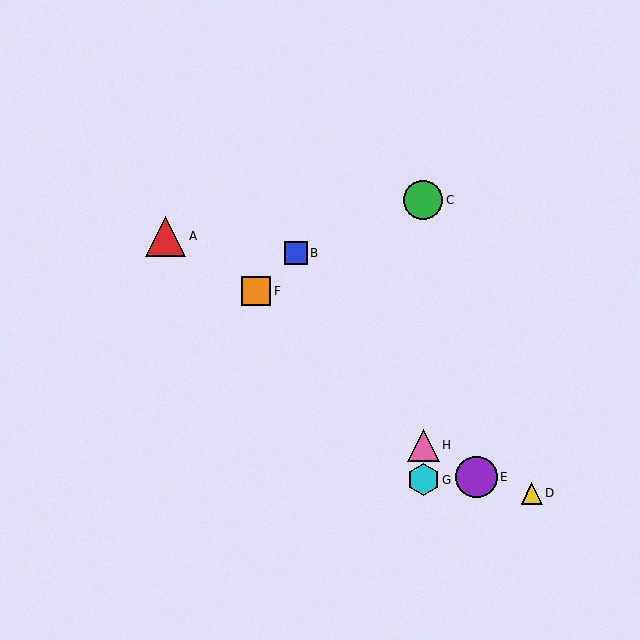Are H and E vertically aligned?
No, H is at x≈423 and E is at x≈477.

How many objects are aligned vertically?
3 objects (C, G, H) are aligned vertically.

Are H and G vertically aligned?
Yes, both are at x≈423.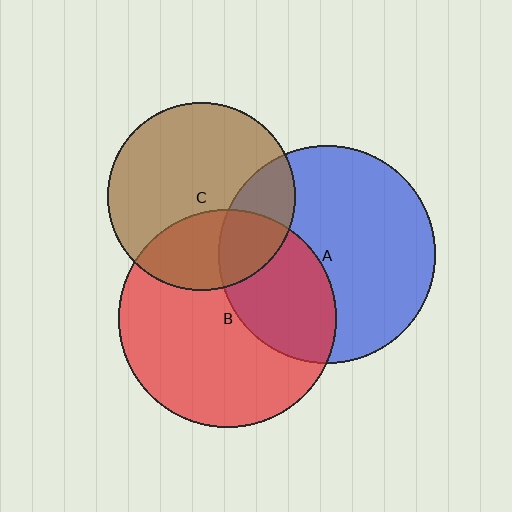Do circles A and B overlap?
Yes.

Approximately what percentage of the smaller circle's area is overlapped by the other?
Approximately 35%.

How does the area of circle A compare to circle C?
Approximately 1.3 times.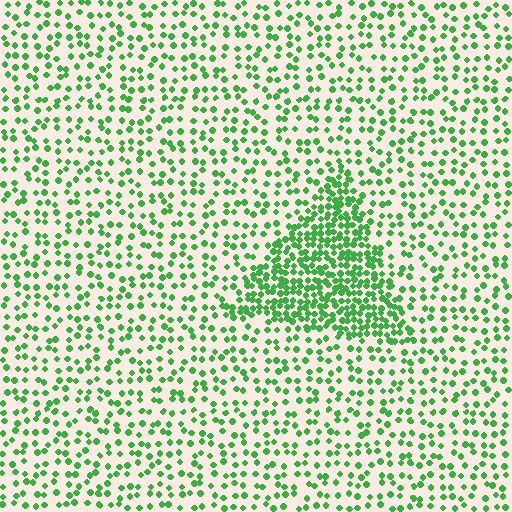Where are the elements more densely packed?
The elements are more densely packed inside the triangle boundary.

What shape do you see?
I see a triangle.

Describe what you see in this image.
The image contains small green elements arranged at two different densities. A triangle-shaped region is visible where the elements are more densely packed than the surrounding area.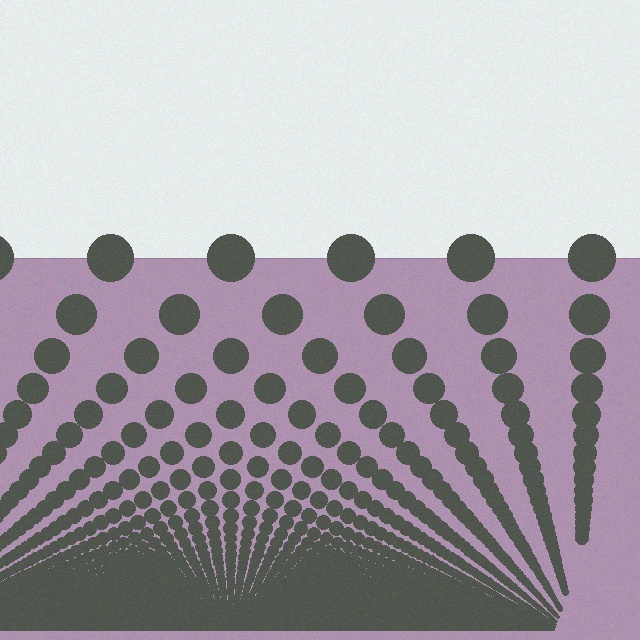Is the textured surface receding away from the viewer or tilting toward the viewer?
The surface appears to tilt toward the viewer. Texture elements get larger and sparser toward the top.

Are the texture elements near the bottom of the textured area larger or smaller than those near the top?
Smaller. The gradient is inverted — elements near the bottom are smaller and denser.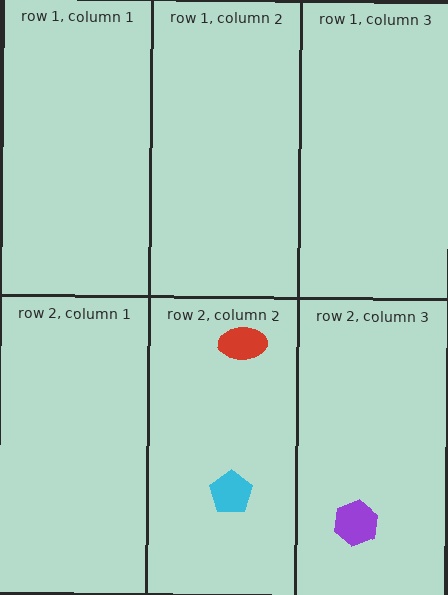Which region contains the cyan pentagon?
The row 2, column 2 region.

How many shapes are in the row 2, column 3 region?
1.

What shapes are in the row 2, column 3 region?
The purple hexagon.